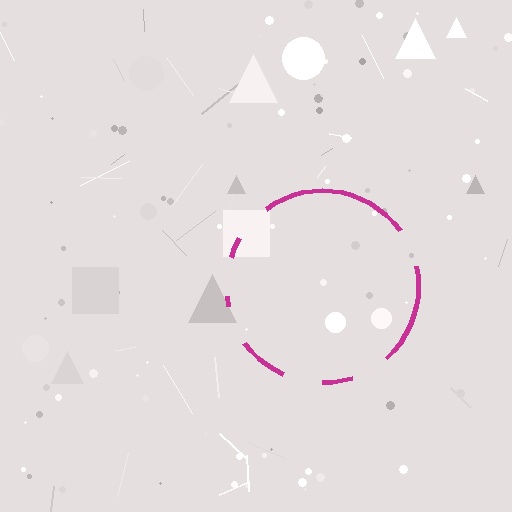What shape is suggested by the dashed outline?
The dashed outline suggests a circle.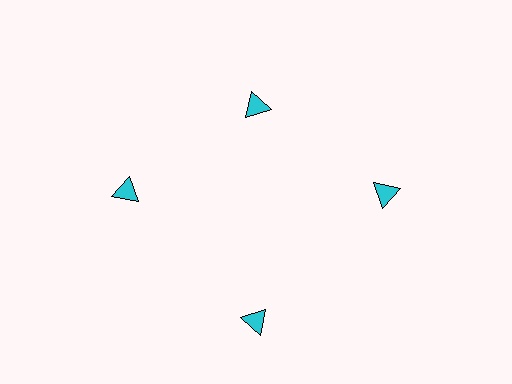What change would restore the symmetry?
The symmetry would be restored by moving it outward, back onto the ring so that all 4 triangles sit at equal angles and equal distance from the center.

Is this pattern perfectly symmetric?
No. The 4 cyan triangles are arranged in a ring, but one element near the 12 o'clock position is pulled inward toward the center, breaking the 4-fold rotational symmetry.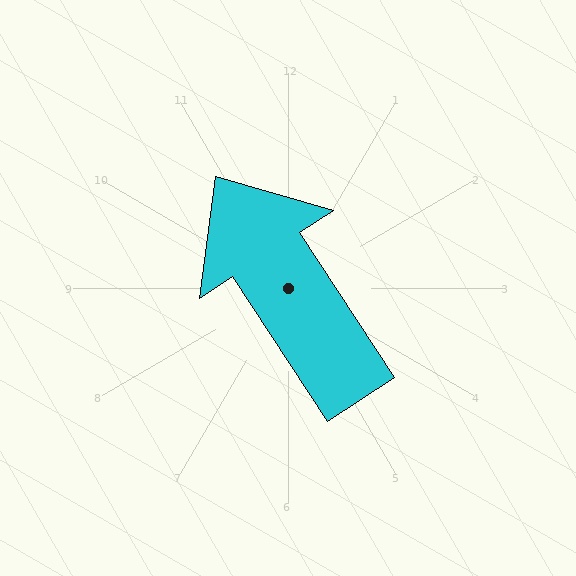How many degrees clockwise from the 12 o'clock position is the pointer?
Approximately 327 degrees.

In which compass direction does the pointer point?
Northwest.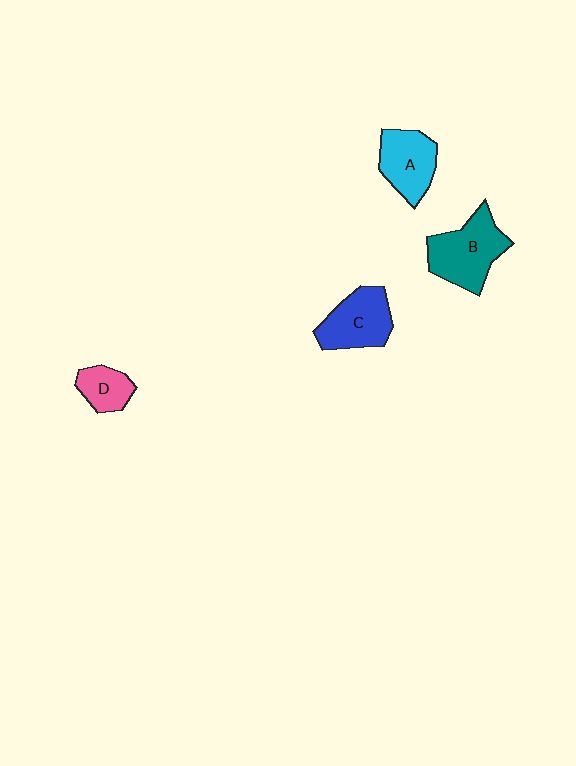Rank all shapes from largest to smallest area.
From largest to smallest: B (teal), C (blue), A (cyan), D (pink).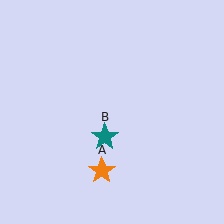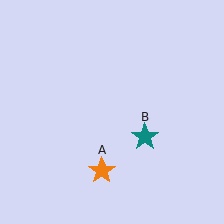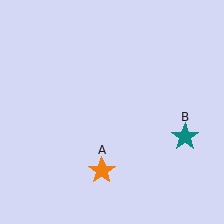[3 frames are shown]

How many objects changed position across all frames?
1 object changed position: teal star (object B).